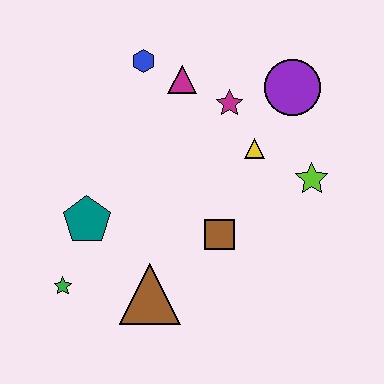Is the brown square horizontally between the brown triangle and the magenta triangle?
No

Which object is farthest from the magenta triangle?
The green star is farthest from the magenta triangle.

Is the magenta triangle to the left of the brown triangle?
No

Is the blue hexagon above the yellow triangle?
Yes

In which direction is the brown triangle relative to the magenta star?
The brown triangle is below the magenta star.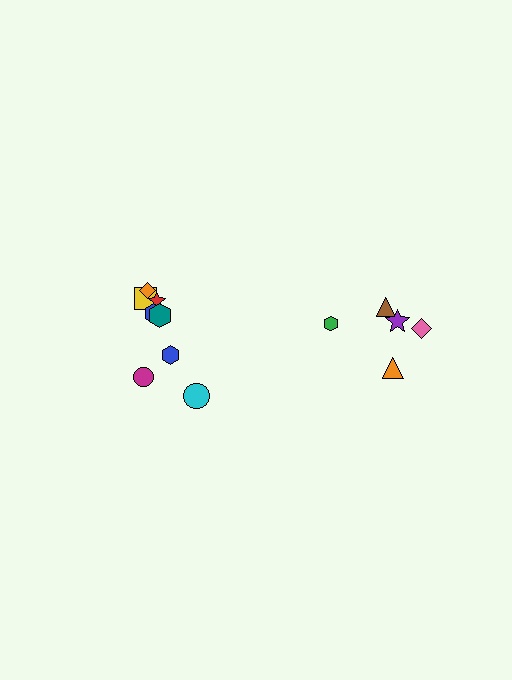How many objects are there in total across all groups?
There are 13 objects.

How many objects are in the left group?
There are 8 objects.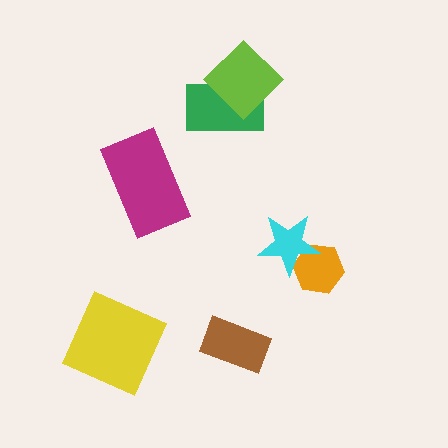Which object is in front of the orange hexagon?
The cyan star is in front of the orange hexagon.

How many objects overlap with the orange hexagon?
1 object overlaps with the orange hexagon.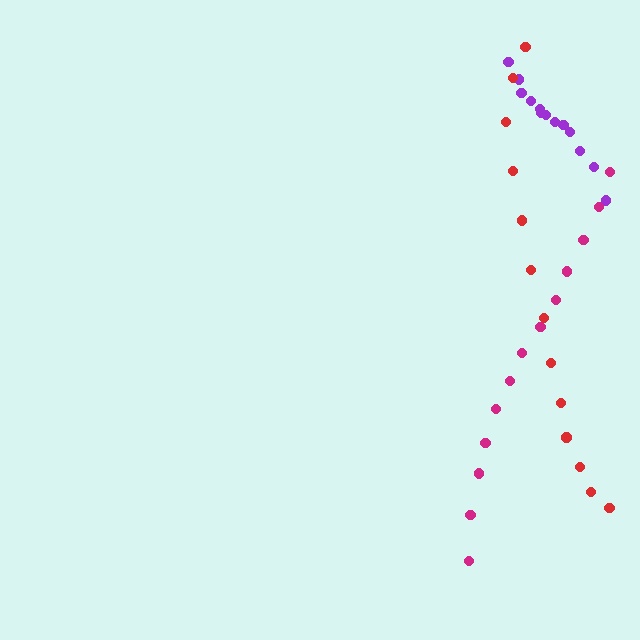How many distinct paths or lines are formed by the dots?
There are 3 distinct paths.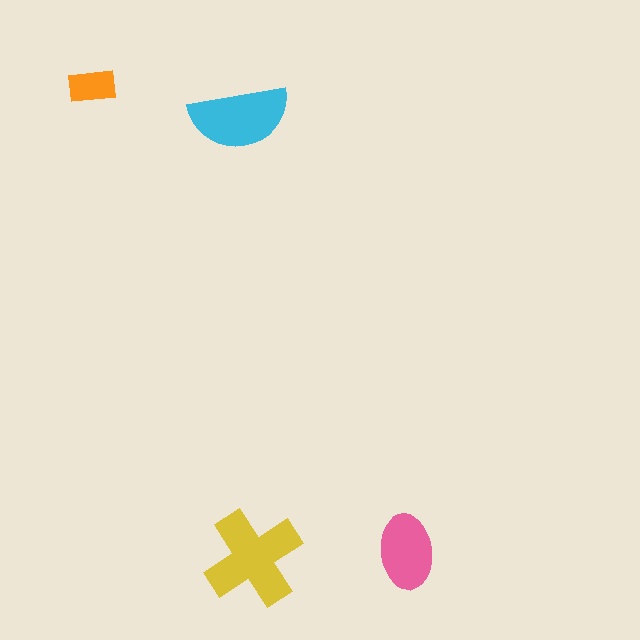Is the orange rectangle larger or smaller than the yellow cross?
Smaller.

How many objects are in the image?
There are 4 objects in the image.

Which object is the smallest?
The orange rectangle.